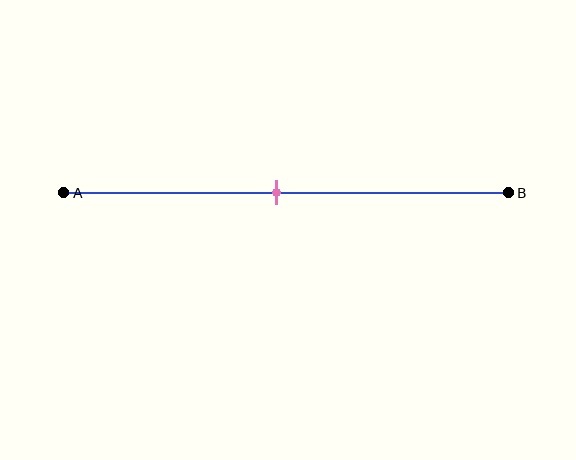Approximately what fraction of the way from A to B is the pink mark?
The pink mark is approximately 50% of the way from A to B.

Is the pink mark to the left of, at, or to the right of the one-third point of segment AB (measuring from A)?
The pink mark is to the right of the one-third point of segment AB.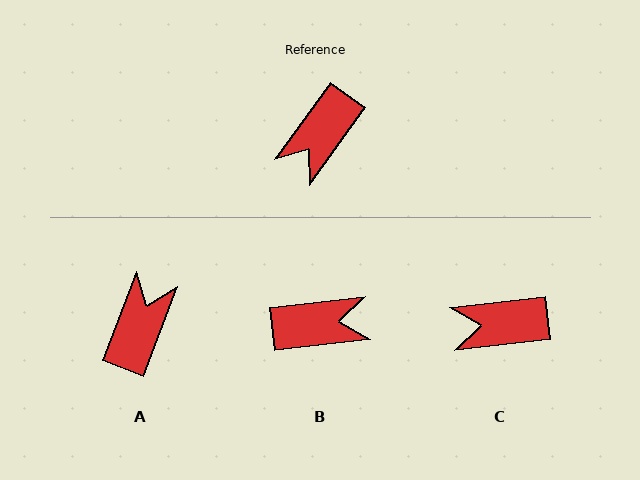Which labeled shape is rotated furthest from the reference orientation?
A, about 165 degrees away.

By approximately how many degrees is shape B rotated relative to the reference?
Approximately 133 degrees counter-clockwise.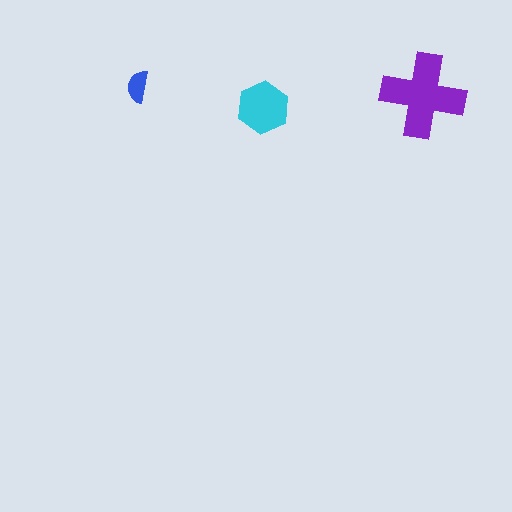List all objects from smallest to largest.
The blue semicircle, the cyan hexagon, the purple cross.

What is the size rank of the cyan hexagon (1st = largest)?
2nd.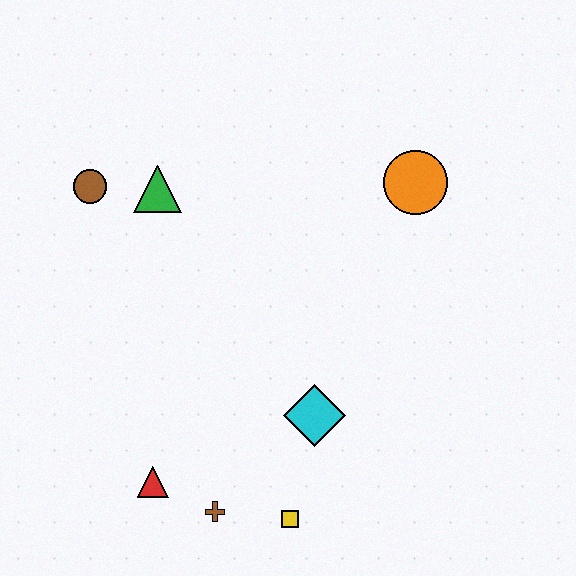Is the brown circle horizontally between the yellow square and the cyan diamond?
No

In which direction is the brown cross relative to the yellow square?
The brown cross is to the left of the yellow square.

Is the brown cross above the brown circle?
No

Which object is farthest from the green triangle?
The yellow square is farthest from the green triangle.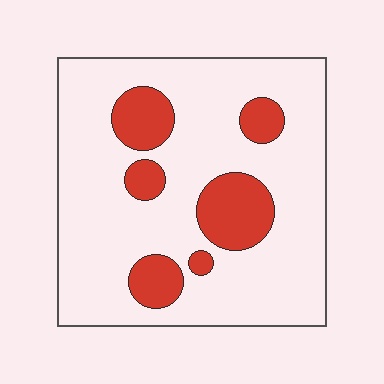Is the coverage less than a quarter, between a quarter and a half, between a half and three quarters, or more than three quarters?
Less than a quarter.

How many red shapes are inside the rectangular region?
6.